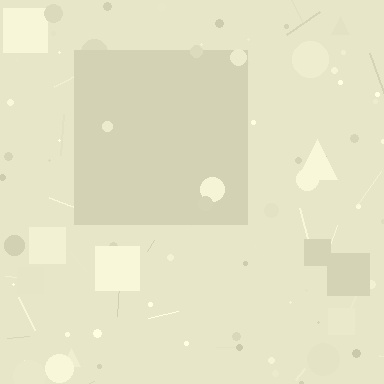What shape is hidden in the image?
A square is hidden in the image.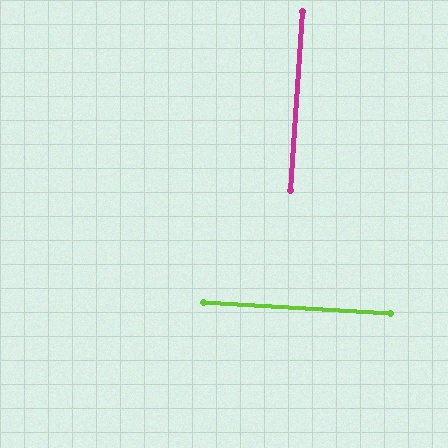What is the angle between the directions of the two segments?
Approximately 90 degrees.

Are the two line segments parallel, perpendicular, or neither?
Perpendicular — they meet at approximately 90°.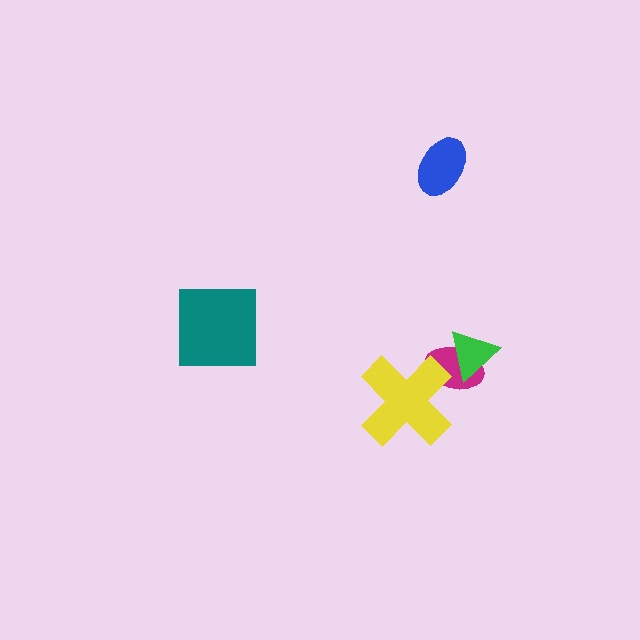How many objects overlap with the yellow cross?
1 object overlaps with the yellow cross.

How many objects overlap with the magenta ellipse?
2 objects overlap with the magenta ellipse.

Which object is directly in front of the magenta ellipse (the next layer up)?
The yellow cross is directly in front of the magenta ellipse.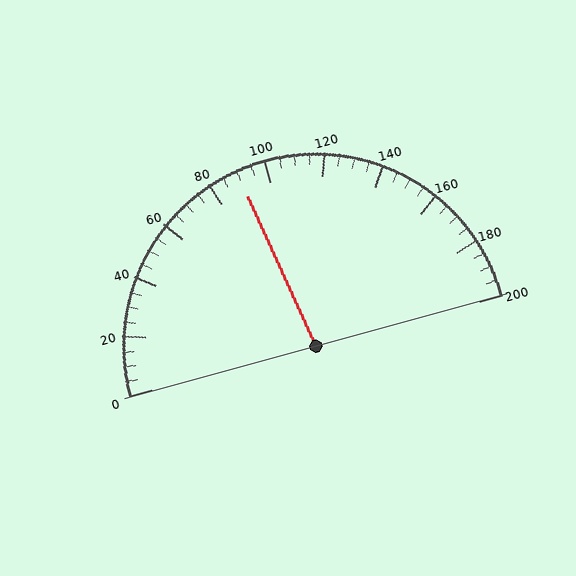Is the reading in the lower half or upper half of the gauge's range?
The reading is in the lower half of the range (0 to 200).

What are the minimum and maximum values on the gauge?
The gauge ranges from 0 to 200.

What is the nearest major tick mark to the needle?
The nearest major tick mark is 80.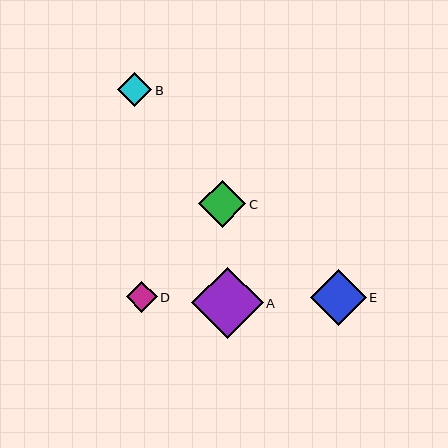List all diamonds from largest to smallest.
From largest to smallest: A, E, C, B, D.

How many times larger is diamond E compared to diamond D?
Diamond E is approximately 1.8 times the size of diamond D.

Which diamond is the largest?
Diamond A is the largest with a size of approximately 71 pixels.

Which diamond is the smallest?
Diamond D is the smallest with a size of approximately 31 pixels.